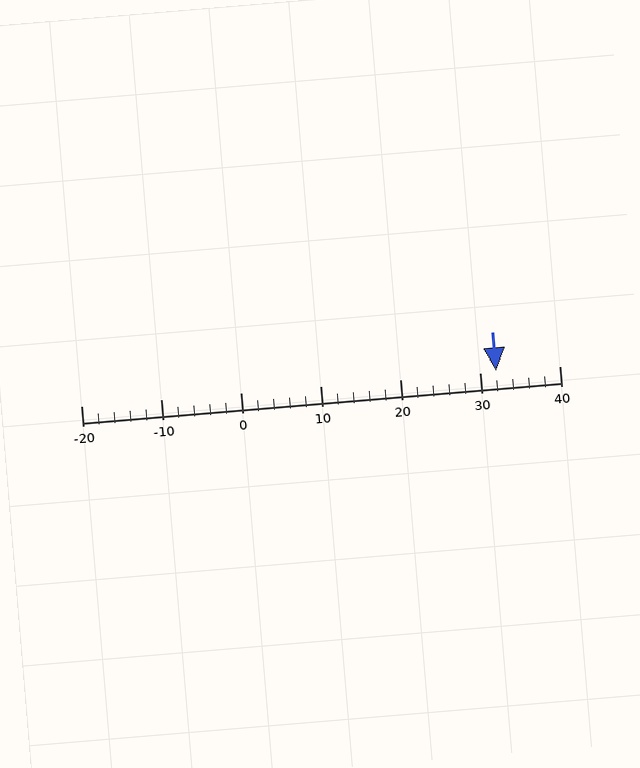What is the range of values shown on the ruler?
The ruler shows values from -20 to 40.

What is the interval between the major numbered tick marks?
The major tick marks are spaced 10 units apart.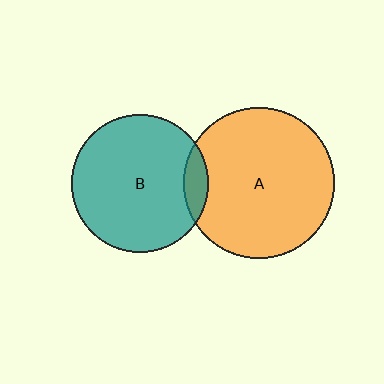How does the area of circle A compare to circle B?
Approximately 1.2 times.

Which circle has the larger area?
Circle A (orange).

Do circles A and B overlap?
Yes.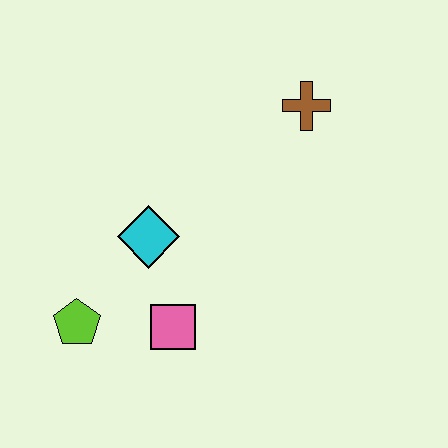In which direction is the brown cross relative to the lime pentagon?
The brown cross is to the right of the lime pentagon.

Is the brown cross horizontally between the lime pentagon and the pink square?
No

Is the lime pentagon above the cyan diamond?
No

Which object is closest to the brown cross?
The cyan diamond is closest to the brown cross.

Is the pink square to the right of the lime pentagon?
Yes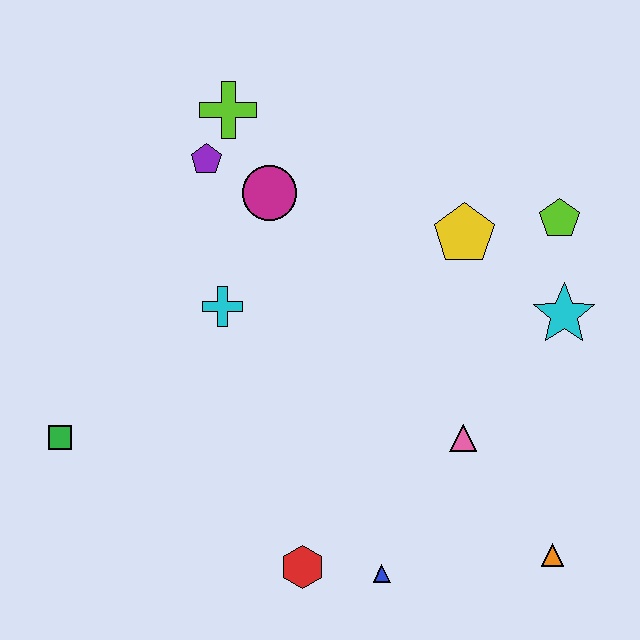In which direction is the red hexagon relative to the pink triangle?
The red hexagon is to the left of the pink triangle.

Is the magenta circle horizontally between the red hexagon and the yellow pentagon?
No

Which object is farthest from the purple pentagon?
The orange triangle is farthest from the purple pentagon.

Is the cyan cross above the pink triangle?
Yes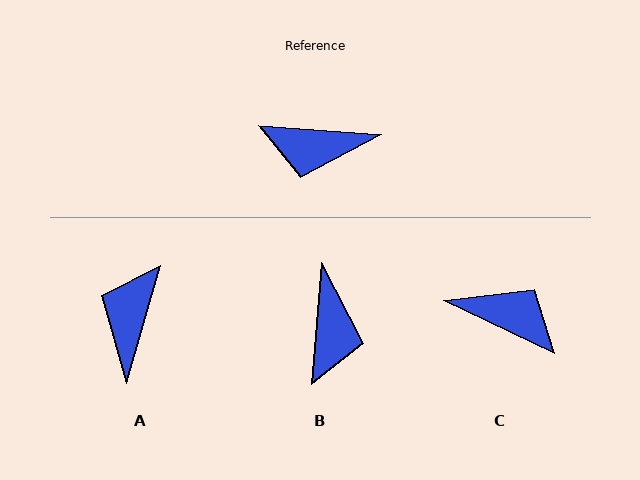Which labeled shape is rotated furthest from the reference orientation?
C, about 159 degrees away.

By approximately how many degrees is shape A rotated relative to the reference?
Approximately 102 degrees clockwise.